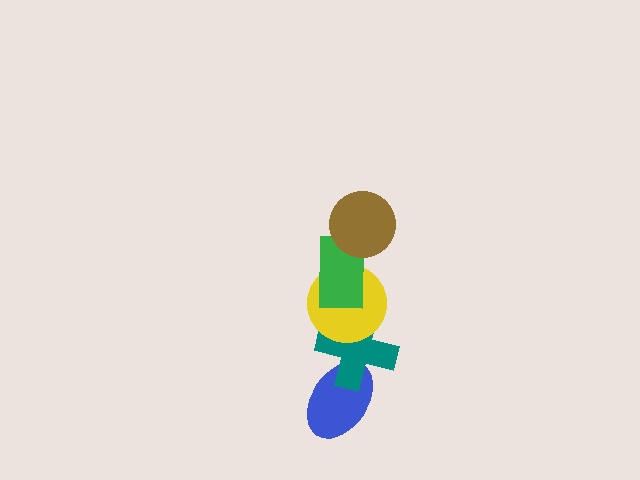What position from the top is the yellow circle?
The yellow circle is 3rd from the top.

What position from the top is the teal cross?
The teal cross is 4th from the top.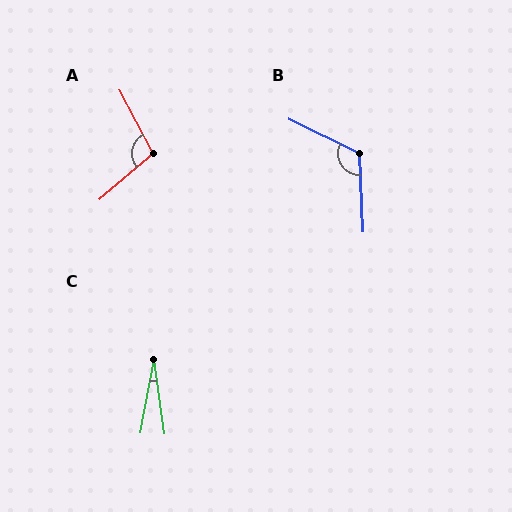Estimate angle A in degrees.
Approximately 103 degrees.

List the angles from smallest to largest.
C (19°), A (103°), B (119°).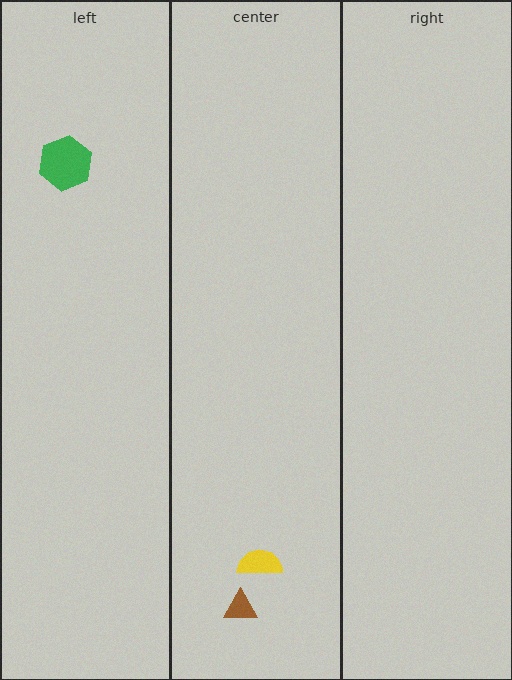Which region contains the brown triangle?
The center region.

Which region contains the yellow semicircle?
The center region.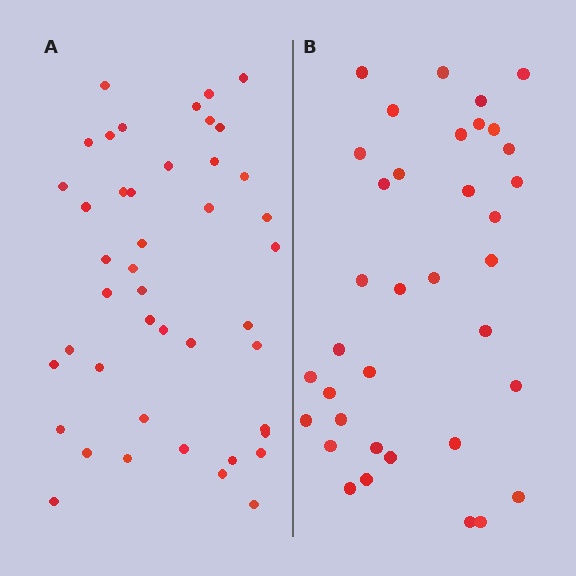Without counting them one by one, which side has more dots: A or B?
Region A (the left region) has more dots.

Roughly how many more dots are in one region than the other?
Region A has roughly 8 or so more dots than region B.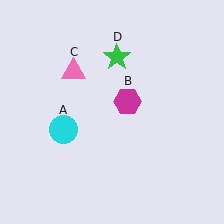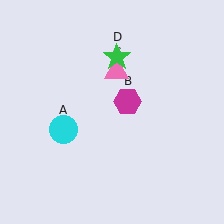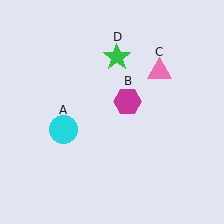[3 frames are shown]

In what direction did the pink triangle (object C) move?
The pink triangle (object C) moved right.